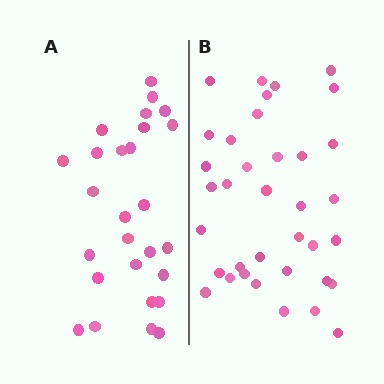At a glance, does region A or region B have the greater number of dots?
Region B (the right region) has more dots.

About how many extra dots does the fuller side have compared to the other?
Region B has roughly 8 or so more dots than region A.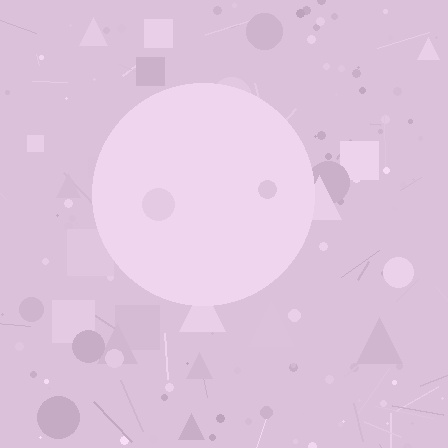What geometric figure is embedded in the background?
A circle is embedded in the background.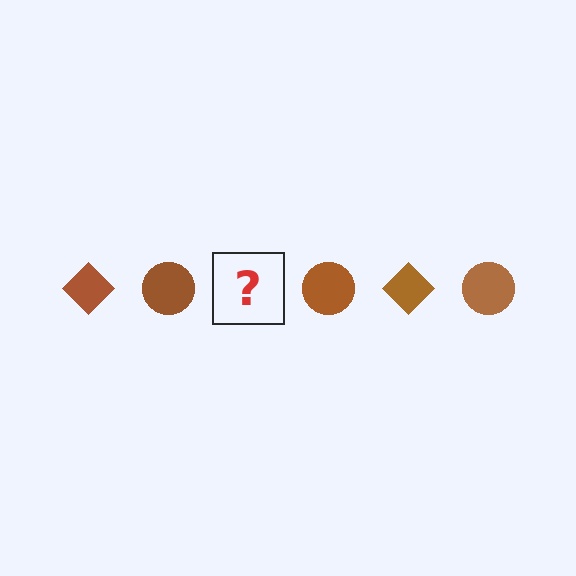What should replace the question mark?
The question mark should be replaced with a brown diamond.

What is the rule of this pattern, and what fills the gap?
The rule is that the pattern cycles through diamond, circle shapes in brown. The gap should be filled with a brown diamond.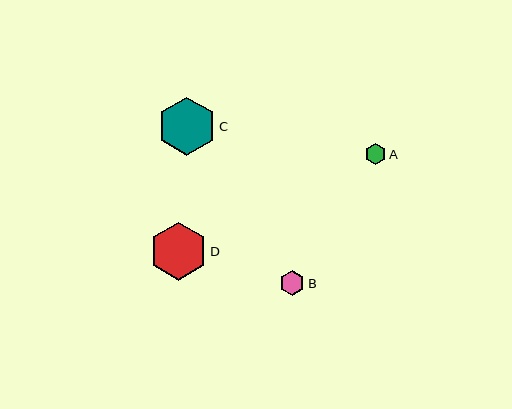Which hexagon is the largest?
Hexagon C is the largest with a size of approximately 59 pixels.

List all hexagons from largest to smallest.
From largest to smallest: C, D, B, A.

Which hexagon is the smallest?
Hexagon A is the smallest with a size of approximately 21 pixels.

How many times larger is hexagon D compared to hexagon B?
Hexagon D is approximately 2.4 times the size of hexagon B.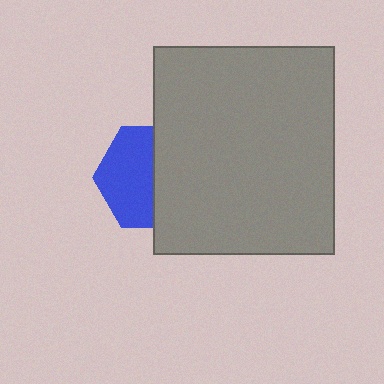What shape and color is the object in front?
The object in front is a gray rectangle.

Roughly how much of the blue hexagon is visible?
About half of it is visible (roughly 53%).